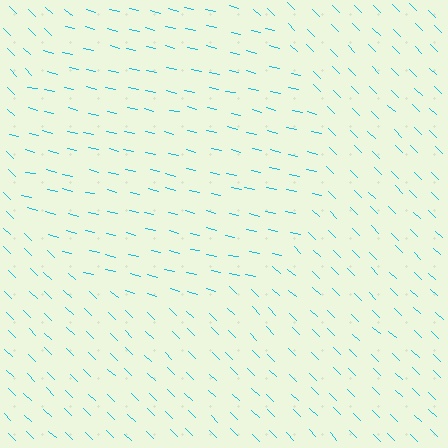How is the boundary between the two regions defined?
The boundary is defined purely by a change in line orientation (approximately 31 degrees difference). All lines are the same color and thickness.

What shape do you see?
I see a circle.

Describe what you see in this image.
The image is filled with small cyan line segments. A circle region in the image has lines oriented differently from the surrounding lines, creating a visible texture boundary.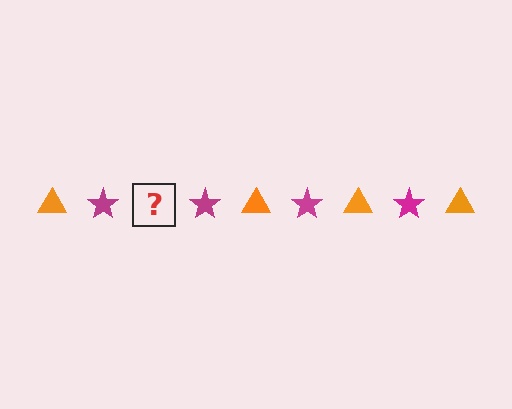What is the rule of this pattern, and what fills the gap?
The rule is that the pattern alternates between orange triangle and magenta star. The gap should be filled with an orange triangle.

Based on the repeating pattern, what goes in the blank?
The blank should be an orange triangle.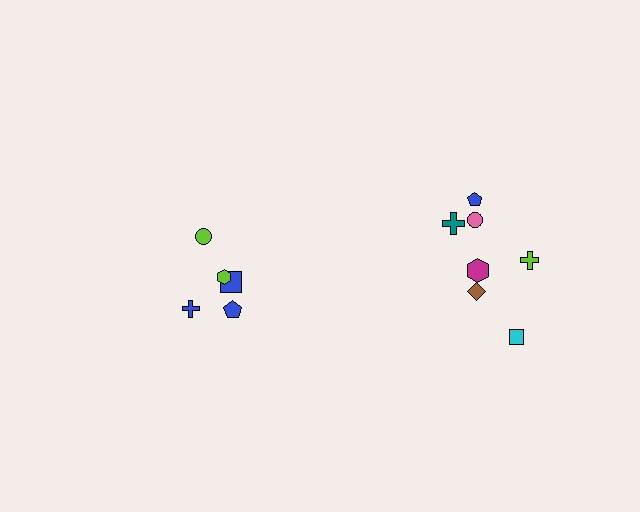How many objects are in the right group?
There are 7 objects.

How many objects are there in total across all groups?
There are 12 objects.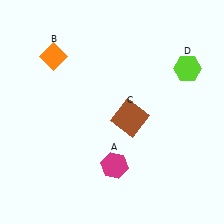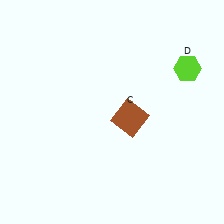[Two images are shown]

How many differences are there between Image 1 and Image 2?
There are 2 differences between the two images.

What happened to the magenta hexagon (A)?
The magenta hexagon (A) was removed in Image 2. It was in the bottom-right area of Image 1.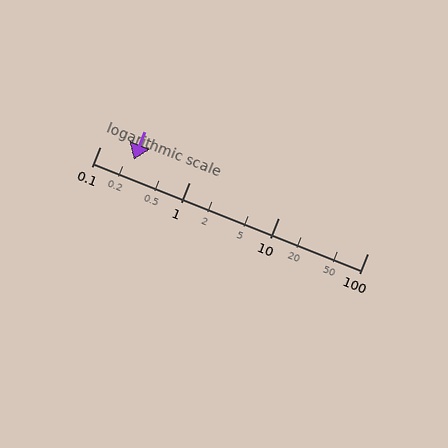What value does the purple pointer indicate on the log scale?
The pointer indicates approximately 0.24.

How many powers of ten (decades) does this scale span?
The scale spans 3 decades, from 0.1 to 100.